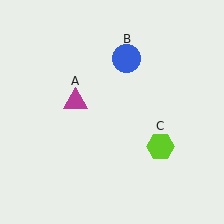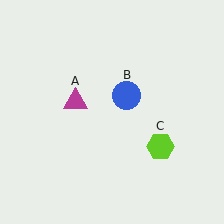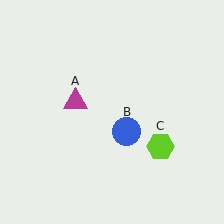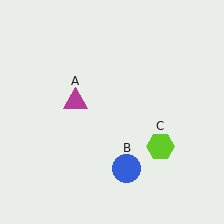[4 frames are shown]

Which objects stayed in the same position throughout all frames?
Magenta triangle (object A) and lime hexagon (object C) remained stationary.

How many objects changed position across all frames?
1 object changed position: blue circle (object B).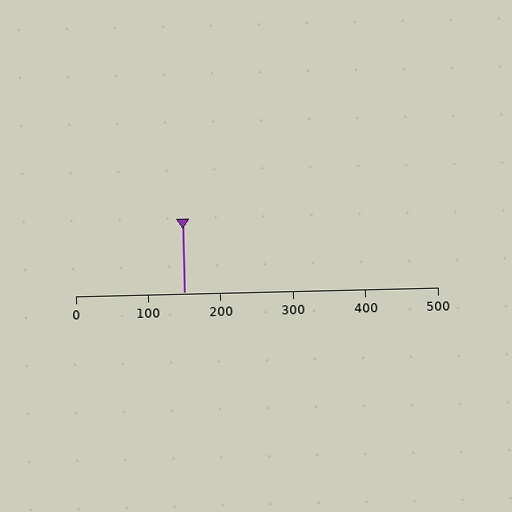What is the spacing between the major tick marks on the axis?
The major ticks are spaced 100 apart.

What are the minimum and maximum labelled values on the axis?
The axis runs from 0 to 500.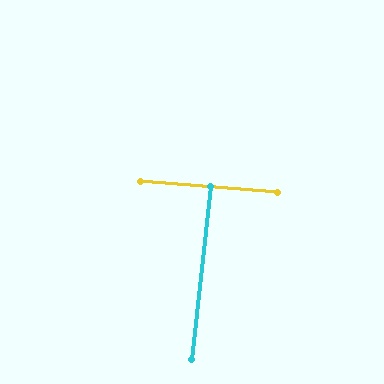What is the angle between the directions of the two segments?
Approximately 89 degrees.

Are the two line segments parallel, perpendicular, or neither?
Perpendicular — they meet at approximately 89°.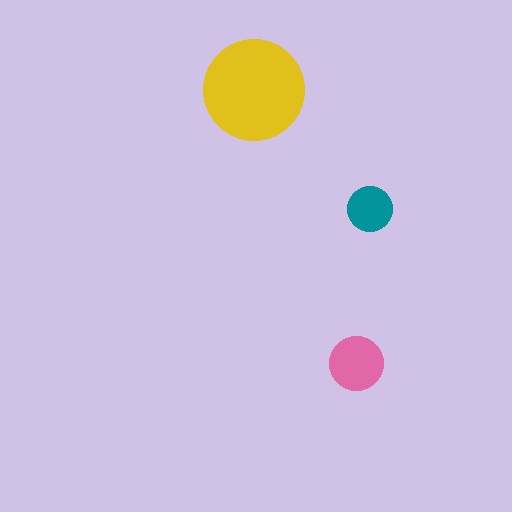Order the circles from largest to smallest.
the yellow one, the pink one, the teal one.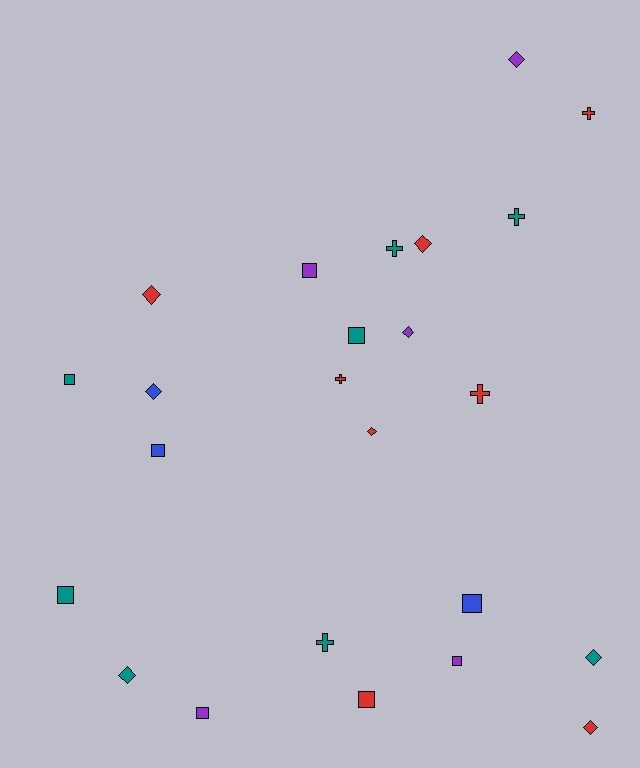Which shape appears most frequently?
Diamond, with 9 objects.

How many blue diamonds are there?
There is 1 blue diamond.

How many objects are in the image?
There are 24 objects.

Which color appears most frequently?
Red, with 8 objects.